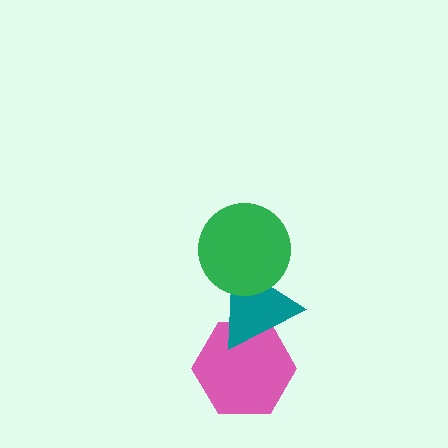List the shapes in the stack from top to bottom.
From top to bottom: the green circle, the teal triangle, the pink hexagon.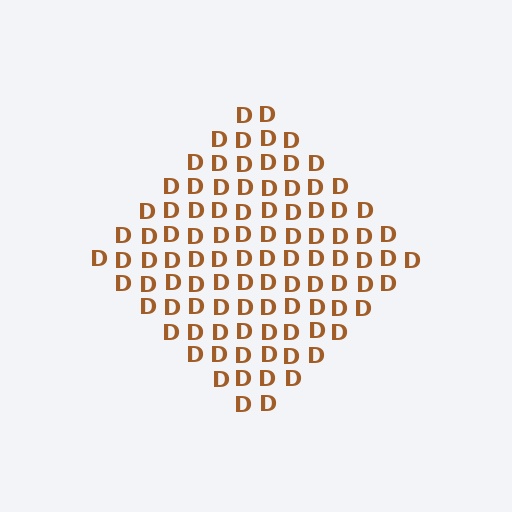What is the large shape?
The large shape is a diamond.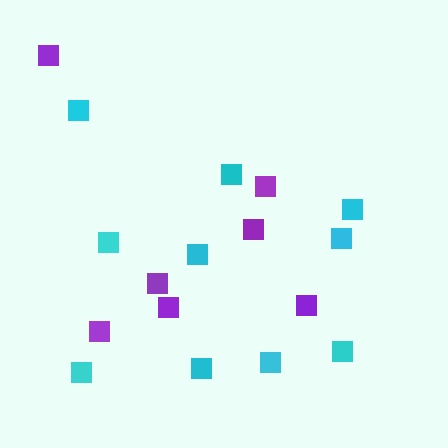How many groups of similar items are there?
There are 2 groups: one group of purple squares (7) and one group of cyan squares (10).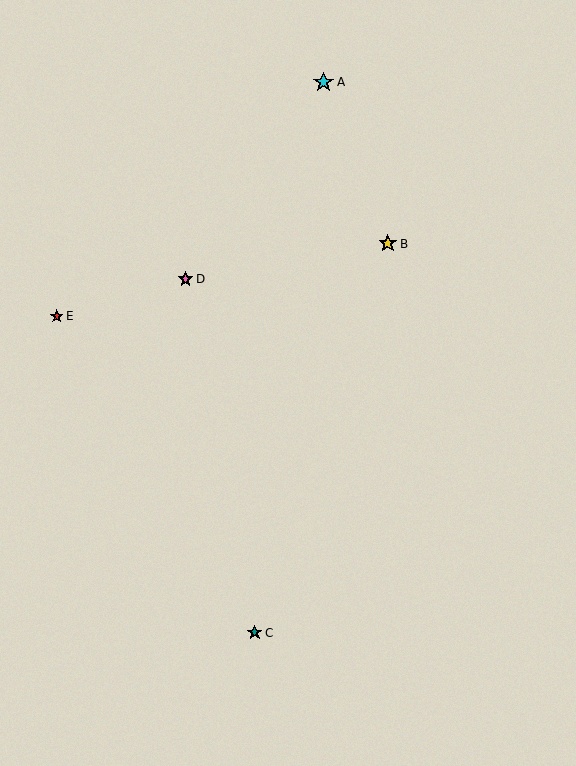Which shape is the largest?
The cyan star (labeled A) is the largest.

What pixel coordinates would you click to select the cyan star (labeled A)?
Click at (324, 82) to select the cyan star A.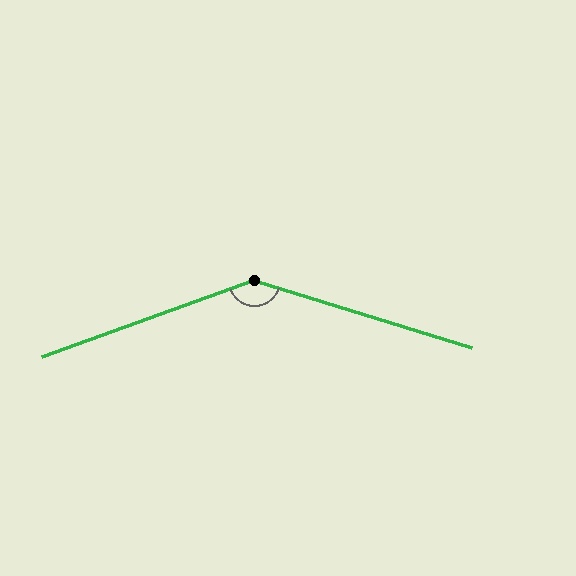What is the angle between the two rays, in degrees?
Approximately 143 degrees.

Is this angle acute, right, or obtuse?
It is obtuse.